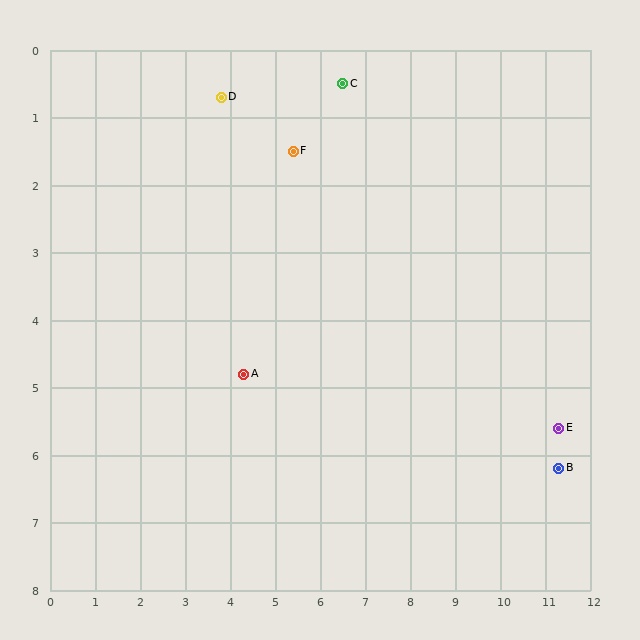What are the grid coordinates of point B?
Point B is at approximately (11.3, 6.2).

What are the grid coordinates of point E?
Point E is at approximately (11.3, 5.6).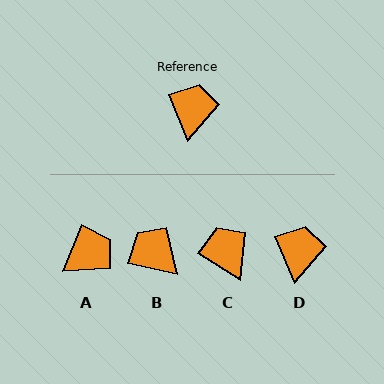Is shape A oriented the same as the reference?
No, it is off by about 45 degrees.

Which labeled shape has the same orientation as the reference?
D.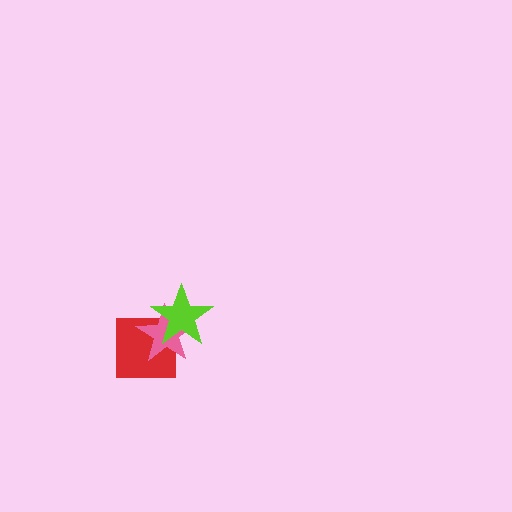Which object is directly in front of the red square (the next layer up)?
The pink star is directly in front of the red square.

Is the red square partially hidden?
Yes, it is partially covered by another shape.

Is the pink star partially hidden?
Yes, it is partially covered by another shape.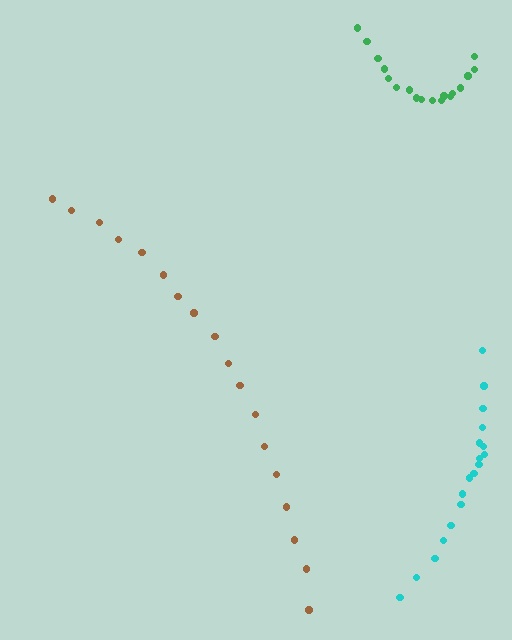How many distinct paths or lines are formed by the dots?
There are 3 distinct paths.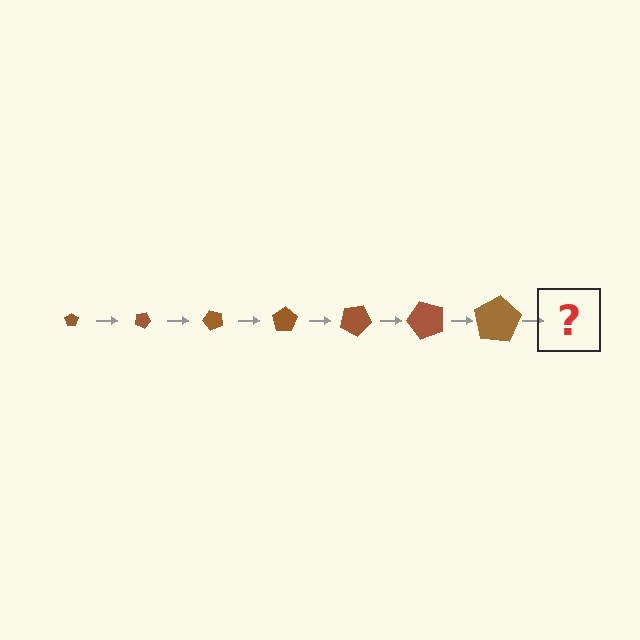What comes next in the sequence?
The next element should be a pentagon, larger than the previous one and rotated 175 degrees from the start.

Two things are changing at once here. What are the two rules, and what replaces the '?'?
The two rules are that the pentagon grows larger each step and it rotates 25 degrees each step. The '?' should be a pentagon, larger than the previous one and rotated 175 degrees from the start.